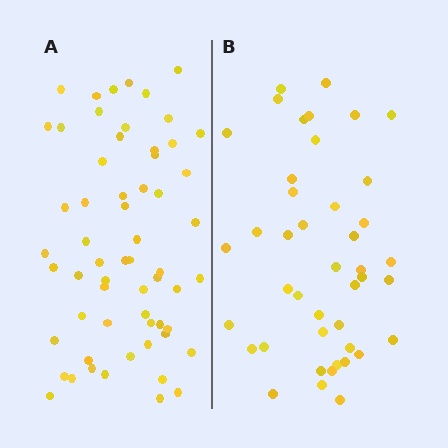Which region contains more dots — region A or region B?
Region A (the left region) has more dots.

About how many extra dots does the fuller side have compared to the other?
Region A has approximately 15 more dots than region B.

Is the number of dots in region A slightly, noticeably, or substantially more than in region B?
Region A has noticeably more, but not dramatically so. The ratio is roughly 1.4 to 1.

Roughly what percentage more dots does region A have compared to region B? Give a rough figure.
About 40% more.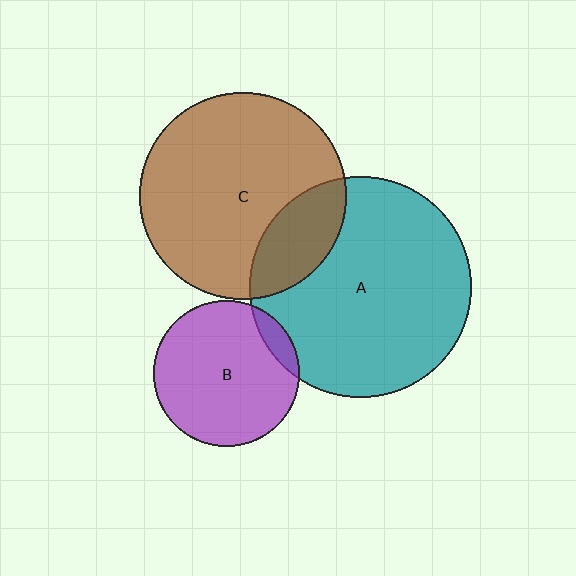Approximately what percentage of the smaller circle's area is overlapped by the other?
Approximately 20%.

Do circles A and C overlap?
Yes.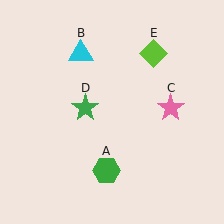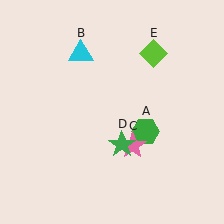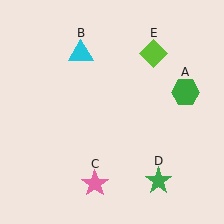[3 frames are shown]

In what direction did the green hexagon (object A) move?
The green hexagon (object A) moved up and to the right.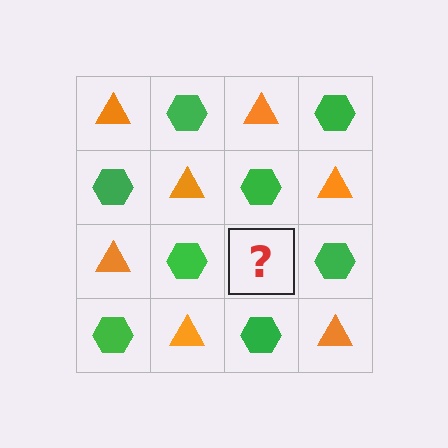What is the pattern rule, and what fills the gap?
The rule is that it alternates orange triangle and green hexagon in a checkerboard pattern. The gap should be filled with an orange triangle.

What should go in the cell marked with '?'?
The missing cell should contain an orange triangle.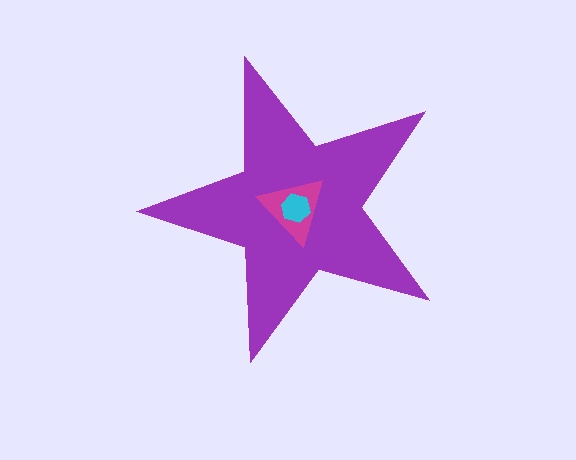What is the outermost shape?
The purple star.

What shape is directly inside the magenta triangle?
The cyan hexagon.